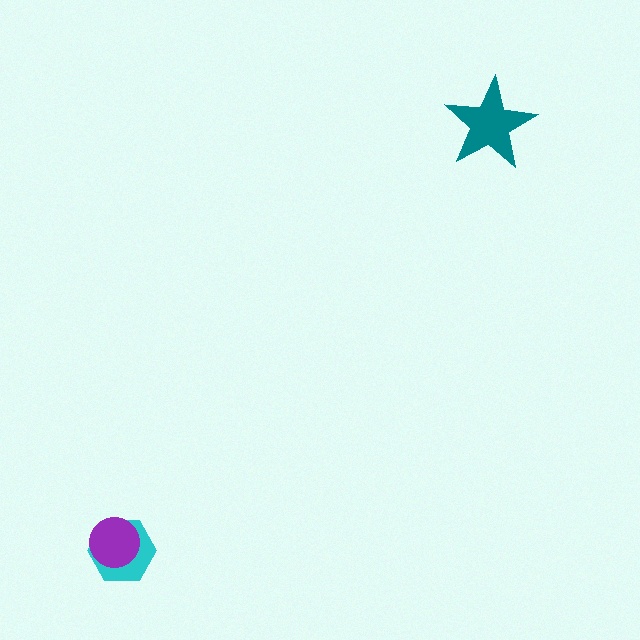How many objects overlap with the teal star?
0 objects overlap with the teal star.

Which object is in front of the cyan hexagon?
The purple circle is in front of the cyan hexagon.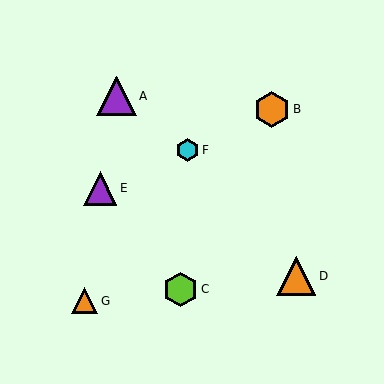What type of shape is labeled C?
Shape C is a lime hexagon.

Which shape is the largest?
The purple triangle (labeled A) is the largest.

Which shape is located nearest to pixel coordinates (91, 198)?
The purple triangle (labeled E) at (100, 188) is nearest to that location.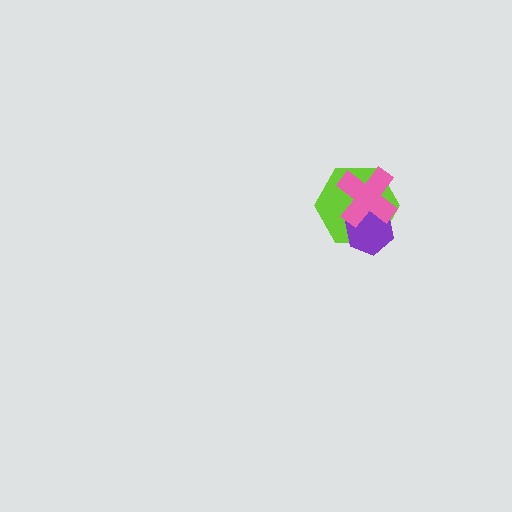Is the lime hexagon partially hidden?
Yes, it is partially covered by another shape.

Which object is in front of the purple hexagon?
The pink cross is in front of the purple hexagon.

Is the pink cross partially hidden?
No, no other shape covers it.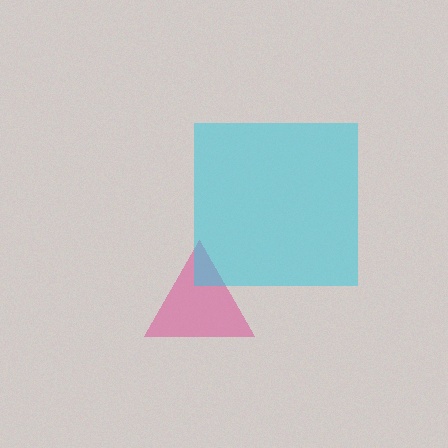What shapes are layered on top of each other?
The layered shapes are: a pink triangle, a cyan square.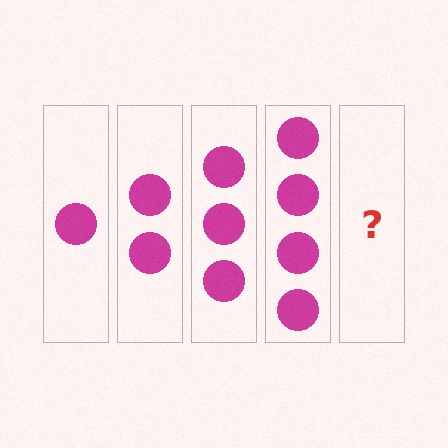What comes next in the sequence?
The next element should be 5 circles.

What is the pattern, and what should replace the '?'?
The pattern is that each step adds one more circle. The '?' should be 5 circles.